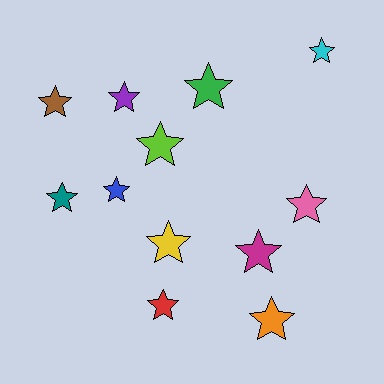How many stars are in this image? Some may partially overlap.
There are 12 stars.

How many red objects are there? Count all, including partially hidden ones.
There is 1 red object.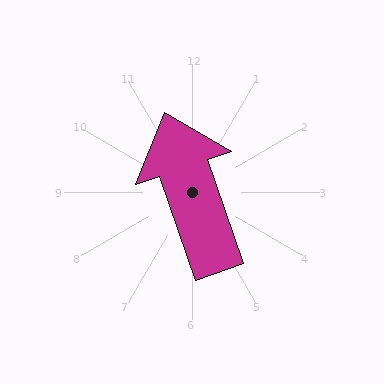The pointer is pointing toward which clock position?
Roughly 11 o'clock.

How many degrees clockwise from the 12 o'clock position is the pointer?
Approximately 341 degrees.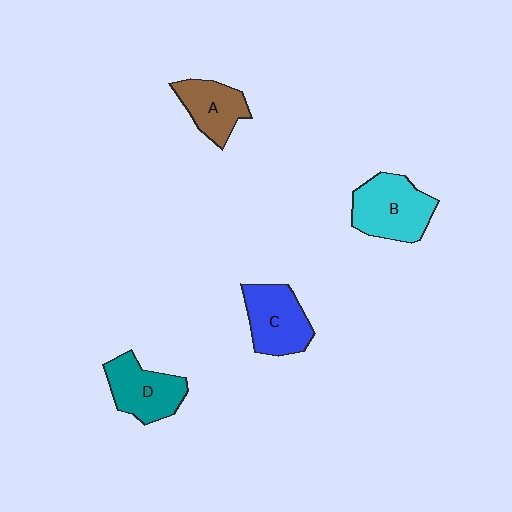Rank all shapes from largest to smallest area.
From largest to smallest: B (cyan), C (blue), D (teal), A (brown).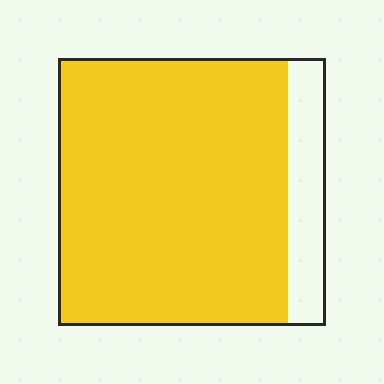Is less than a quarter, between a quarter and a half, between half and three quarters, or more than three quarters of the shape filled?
More than three quarters.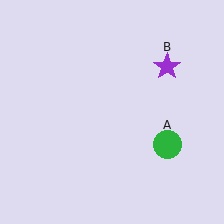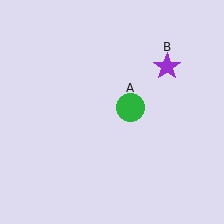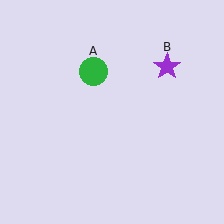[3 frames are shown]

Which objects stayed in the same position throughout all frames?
Purple star (object B) remained stationary.